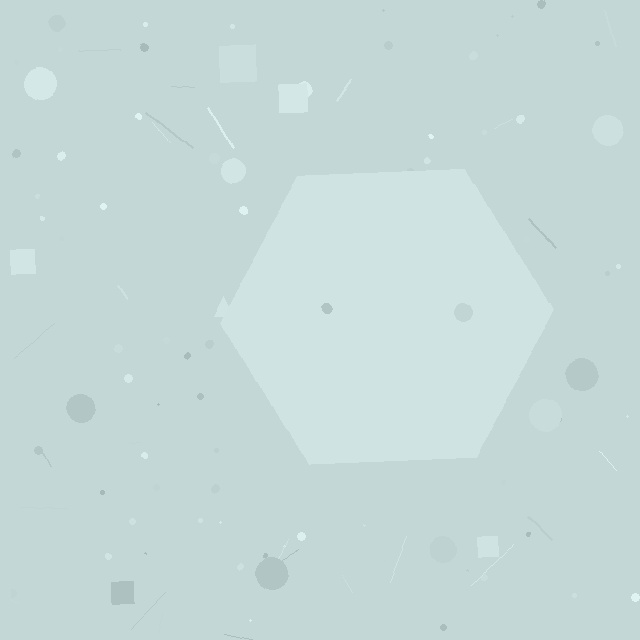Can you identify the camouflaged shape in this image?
The camouflaged shape is a hexagon.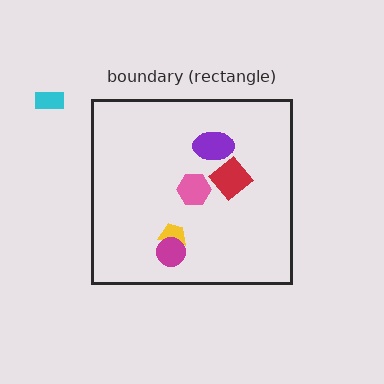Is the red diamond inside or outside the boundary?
Inside.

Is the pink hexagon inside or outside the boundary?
Inside.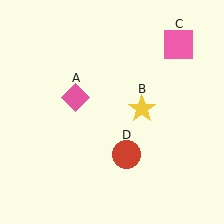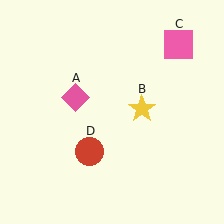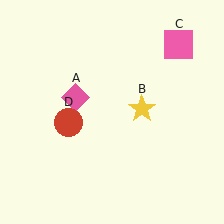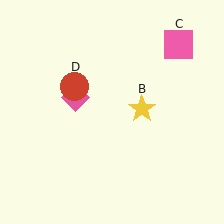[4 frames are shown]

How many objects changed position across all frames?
1 object changed position: red circle (object D).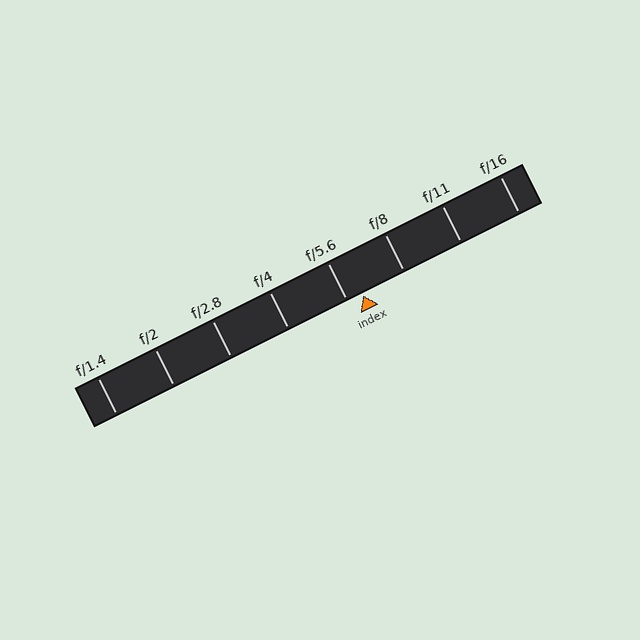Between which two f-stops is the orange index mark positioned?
The index mark is between f/5.6 and f/8.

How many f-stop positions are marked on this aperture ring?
There are 8 f-stop positions marked.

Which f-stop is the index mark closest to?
The index mark is closest to f/5.6.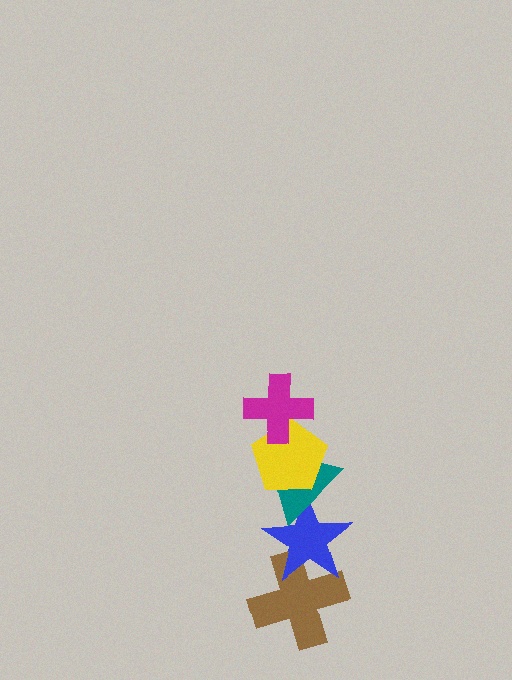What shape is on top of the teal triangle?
The yellow pentagon is on top of the teal triangle.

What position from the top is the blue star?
The blue star is 4th from the top.